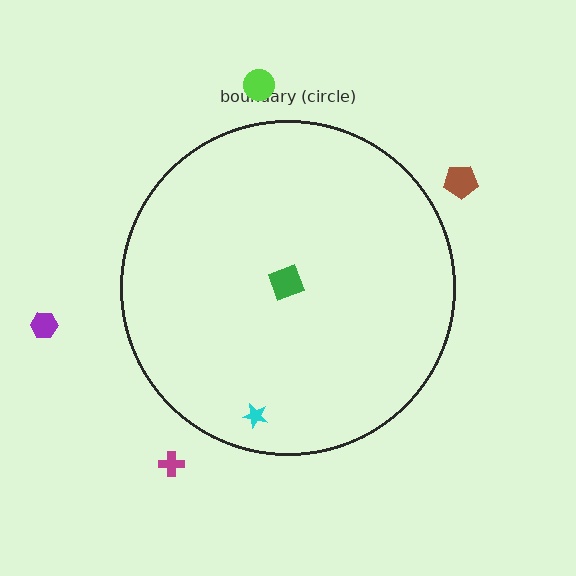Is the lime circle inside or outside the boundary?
Outside.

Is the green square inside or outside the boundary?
Inside.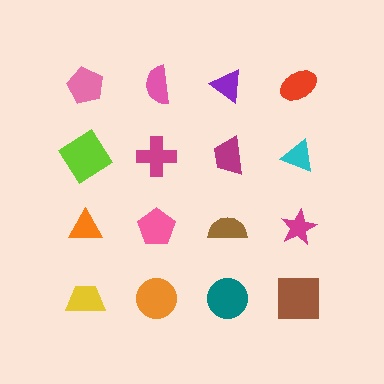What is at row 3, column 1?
An orange triangle.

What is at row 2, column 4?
A cyan triangle.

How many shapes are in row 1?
4 shapes.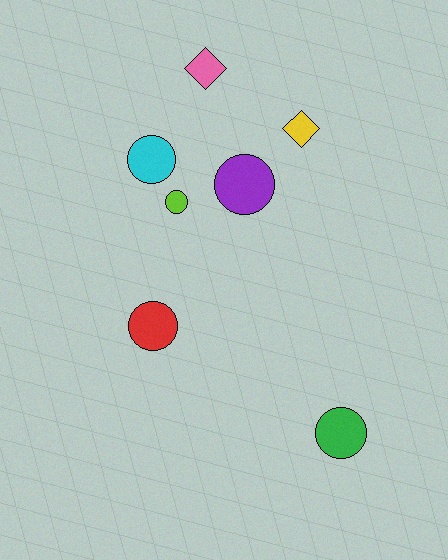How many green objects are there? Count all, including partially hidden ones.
There is 1 green object.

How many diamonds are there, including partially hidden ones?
There are 2 diamonds.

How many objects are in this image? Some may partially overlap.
There are 7 objects.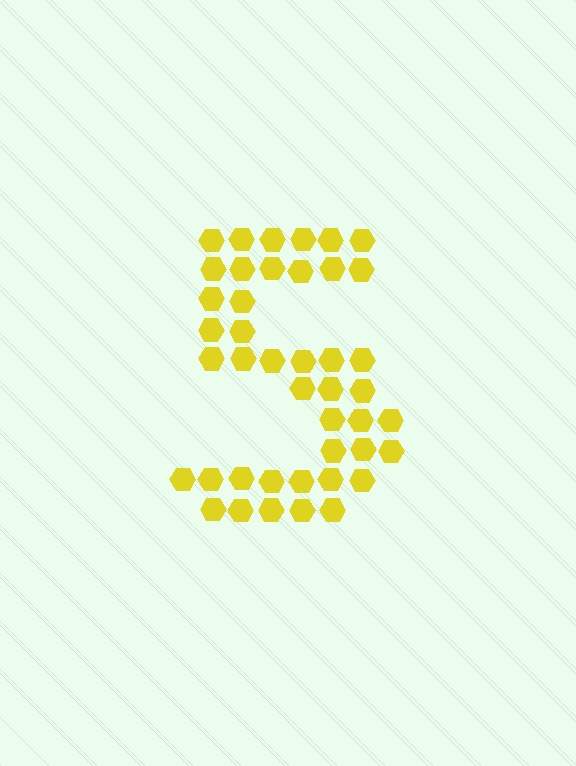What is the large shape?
The large shape is the digit 5.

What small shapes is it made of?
It is made of small hexagons.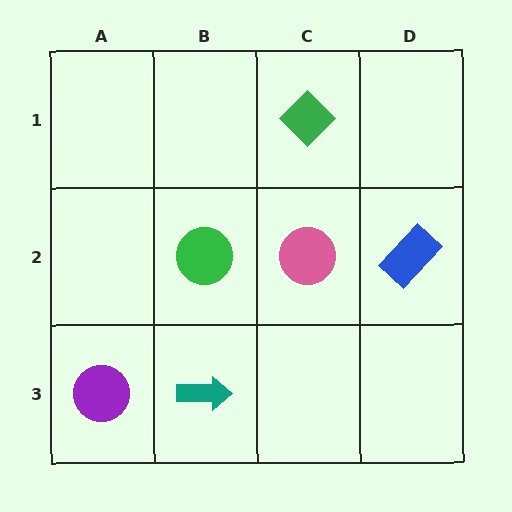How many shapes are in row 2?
3 shapes.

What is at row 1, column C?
A green diamond.